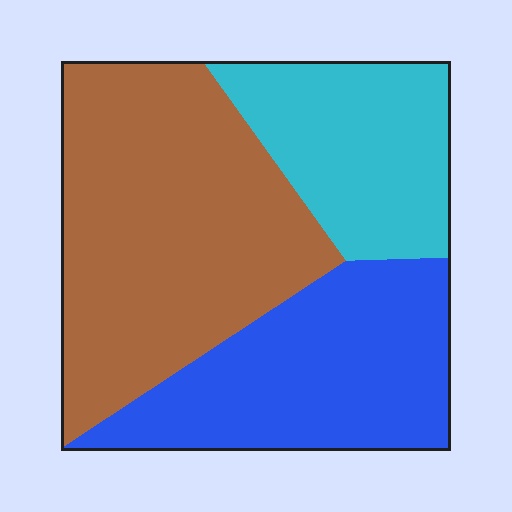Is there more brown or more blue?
Brown.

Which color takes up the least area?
Cyan, at roughly 25%.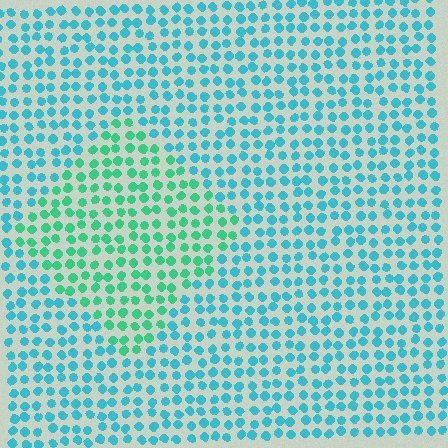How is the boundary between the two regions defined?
The boundary is defined purely by a slight shift in hue (about 35 degrees). Spacing, size, and orientation are identical on both sides.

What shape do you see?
I see a diamond.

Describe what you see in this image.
The image is filled with small cyan elements in a uniform arrangement. A diamond-shaped region is visible where the elements are tinted to a slightly different hue, forming a subtle color boundary.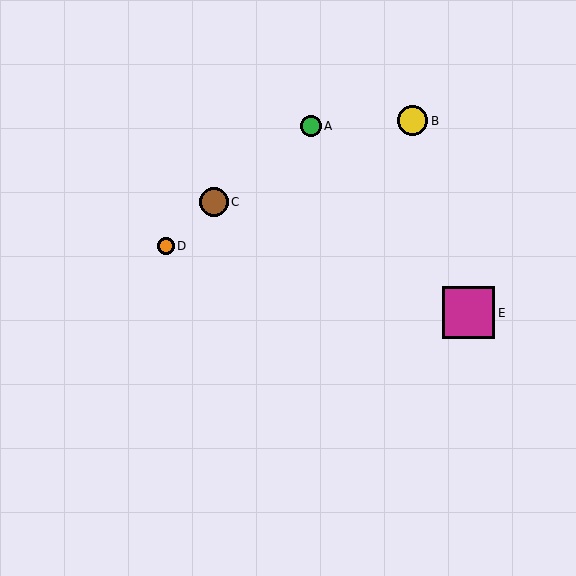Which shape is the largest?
The magenta square (labeled E) is the largest.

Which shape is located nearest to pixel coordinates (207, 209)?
The brown circle (labeled C) at (214, 202) is nearest to that location.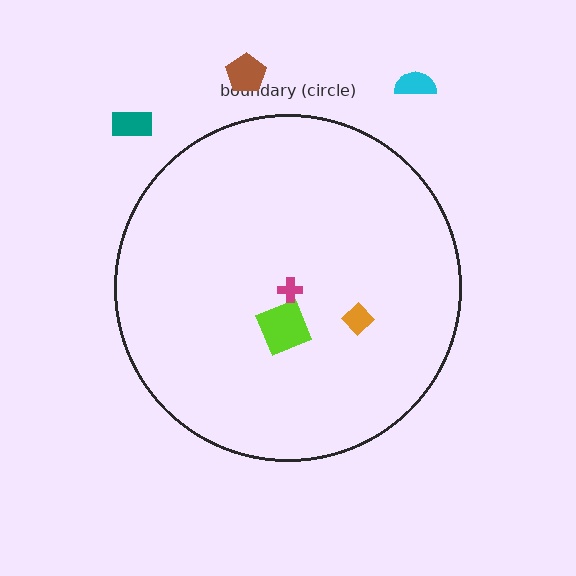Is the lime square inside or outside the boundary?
Inside.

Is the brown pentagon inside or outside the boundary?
Outside.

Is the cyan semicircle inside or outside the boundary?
Outside.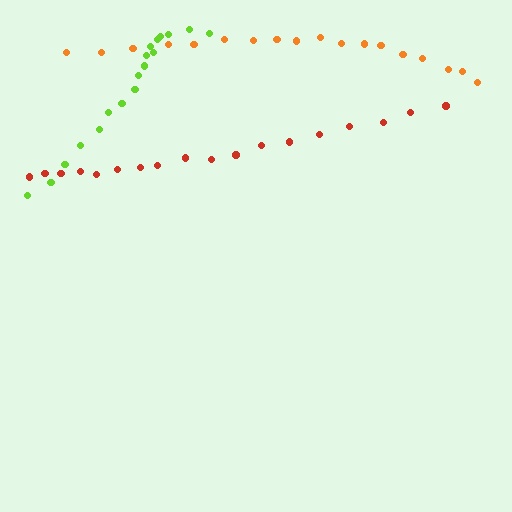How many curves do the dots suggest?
There are 3 distinct paths.